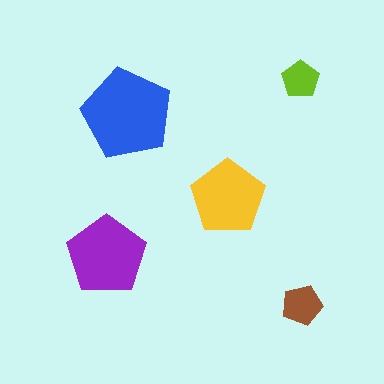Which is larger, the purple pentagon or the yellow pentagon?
The purple one.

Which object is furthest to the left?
The purple pentagon is leftmost.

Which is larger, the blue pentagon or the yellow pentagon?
The blue one.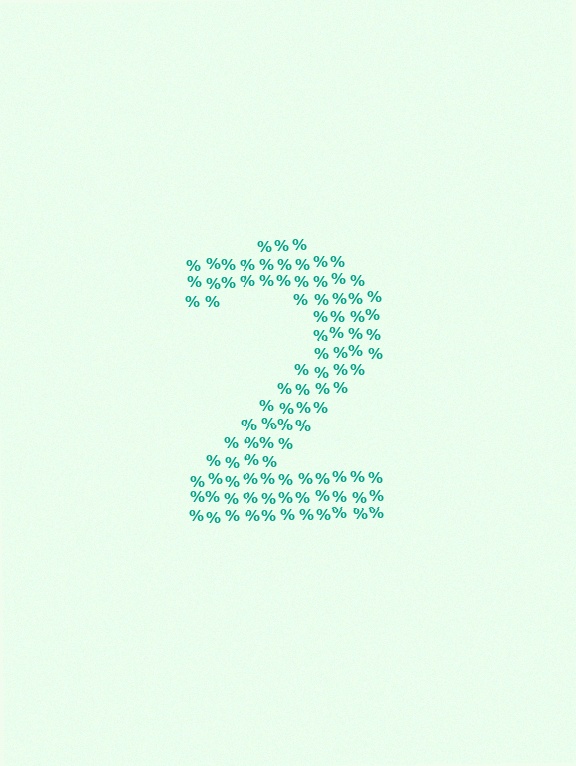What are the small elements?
The small elements are percent signs.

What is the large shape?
The large shape is the digit 2.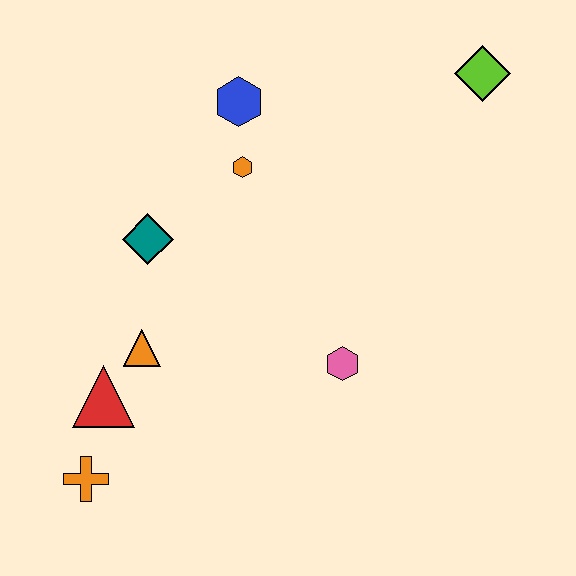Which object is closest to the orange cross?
The red triangle is closest to the orange cross.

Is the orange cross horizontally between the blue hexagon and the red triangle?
No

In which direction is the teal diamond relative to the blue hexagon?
The teal diamond is below the blue hexagon.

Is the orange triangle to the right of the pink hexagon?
No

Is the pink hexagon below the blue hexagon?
Yes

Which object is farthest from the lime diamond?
The orange cross is farthest from the lime diamond.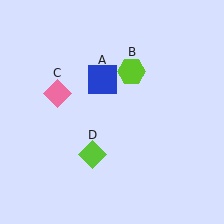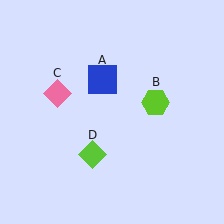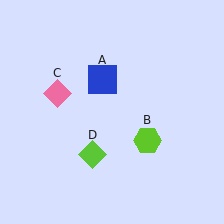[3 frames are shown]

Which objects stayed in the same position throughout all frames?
Blue square (object A) and pink diamond (object C) and lime diamond (object D) remained stationary.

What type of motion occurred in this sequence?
The lime hexagon (object B) rotated clockwise around the center of the scene.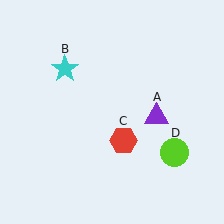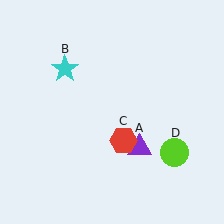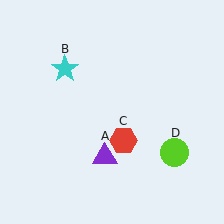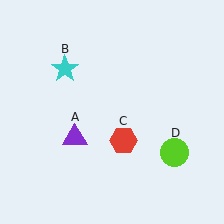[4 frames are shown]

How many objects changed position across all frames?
1 object changed position: purple triangle (object A).